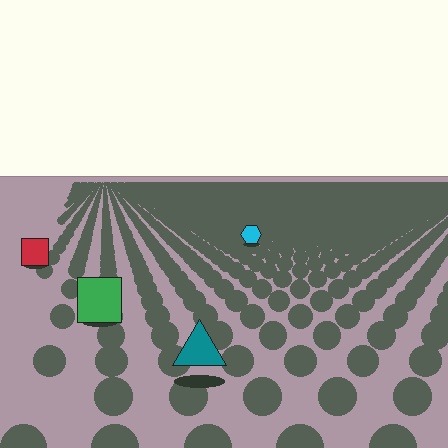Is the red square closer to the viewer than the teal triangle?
No. The teal triangle is closer — you can tell from the texture gradient: the ground texture is coarser near it.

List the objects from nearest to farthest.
From nearest to farthest: the teal triangle, the green square, the red square, the cyan hexagon.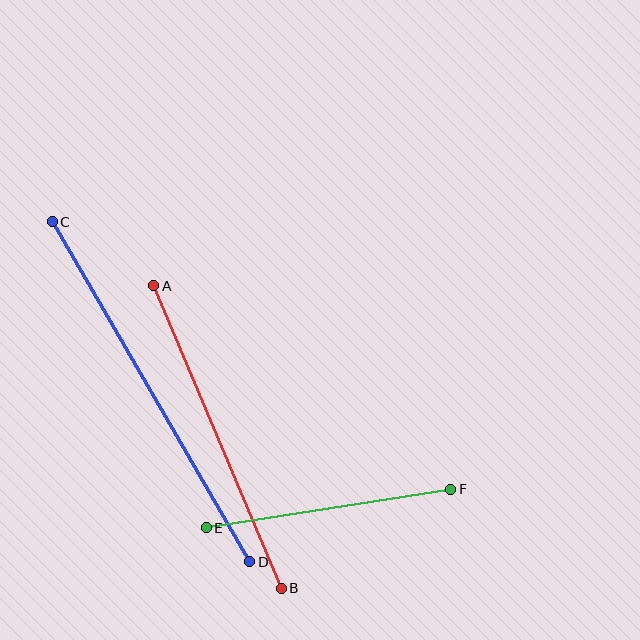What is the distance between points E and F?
The distance is approximately 247 pixels.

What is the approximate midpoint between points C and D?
The midpoint is at approximately (151, 392) pixels.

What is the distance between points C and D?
The distance is approximately 393 pixels.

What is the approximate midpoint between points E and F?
The midpoint is at approximately (328, 509) pixels.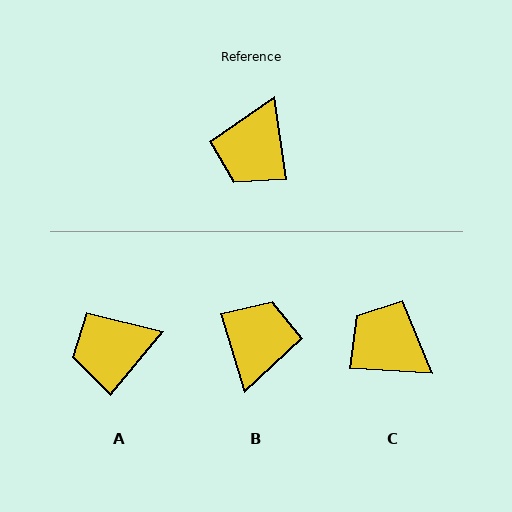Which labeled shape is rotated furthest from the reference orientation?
B, about 171 degrees away.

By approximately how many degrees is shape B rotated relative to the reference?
Approximately 171 degrees clockwise.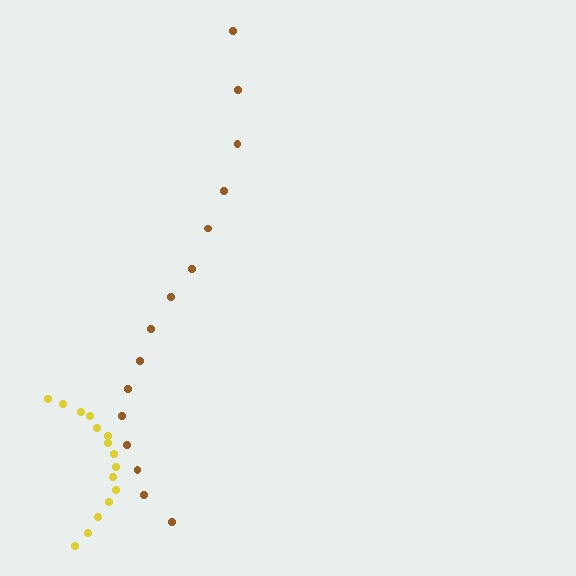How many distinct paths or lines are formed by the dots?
There are 2 distinct paths.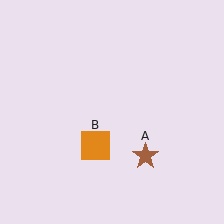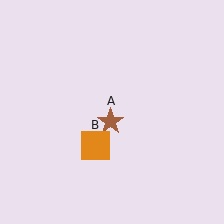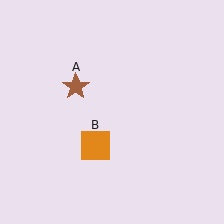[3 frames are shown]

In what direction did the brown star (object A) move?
The brown star (object A) moved up and to the left.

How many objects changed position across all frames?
1 object changed position: brown star (object A).